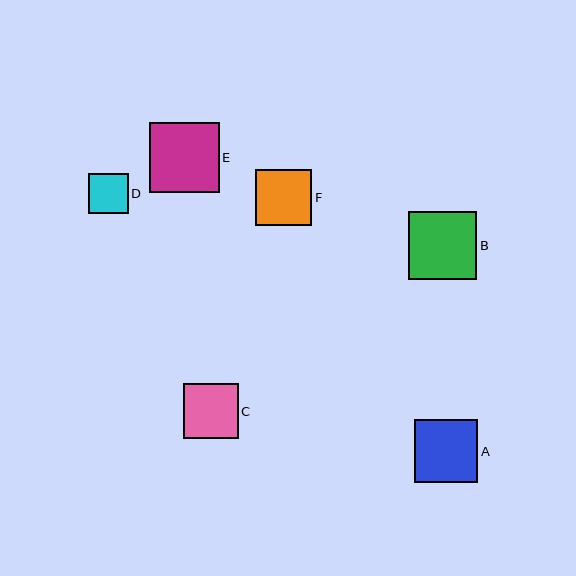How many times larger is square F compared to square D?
Square F is approximately 1.4 times the size of square D.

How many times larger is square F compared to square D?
Square F is approximately 1.4 times the size of square D.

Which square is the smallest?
Square D is the smallest with a size of approximately 40 pixels.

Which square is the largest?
Square E is the largest with a size of approximately 70 pixels.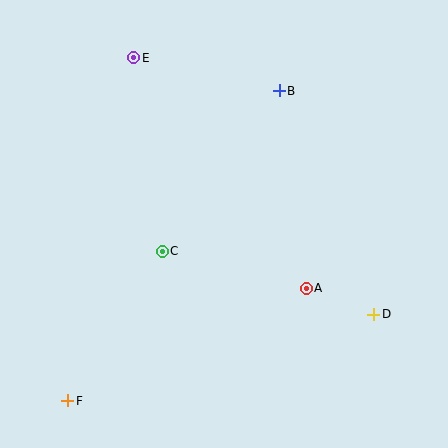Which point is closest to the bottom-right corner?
Point D is closest to the bottom-right corner.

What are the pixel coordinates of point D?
Point D is at (374, 314).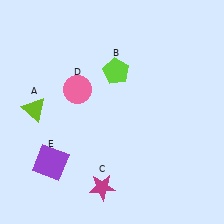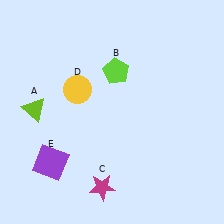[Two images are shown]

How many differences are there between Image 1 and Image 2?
There is 1 difference between the two images.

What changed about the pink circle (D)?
In Image 1, D is pink. In Image 2, it changed to yellow.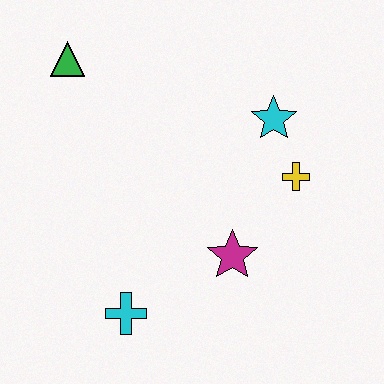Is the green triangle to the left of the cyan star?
Yes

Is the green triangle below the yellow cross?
No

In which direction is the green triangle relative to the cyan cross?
The green triangle is above the cyan cross.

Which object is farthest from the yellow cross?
The green triangle is farthest from the yellow cross.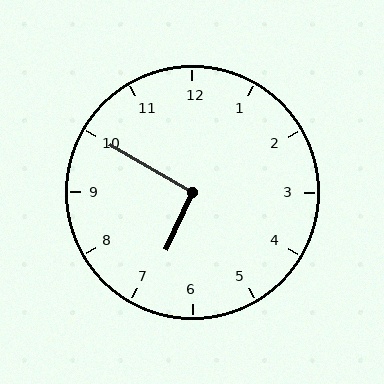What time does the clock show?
6:50.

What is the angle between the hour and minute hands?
Approximately 95 degrees.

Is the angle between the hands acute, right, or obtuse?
It is right.